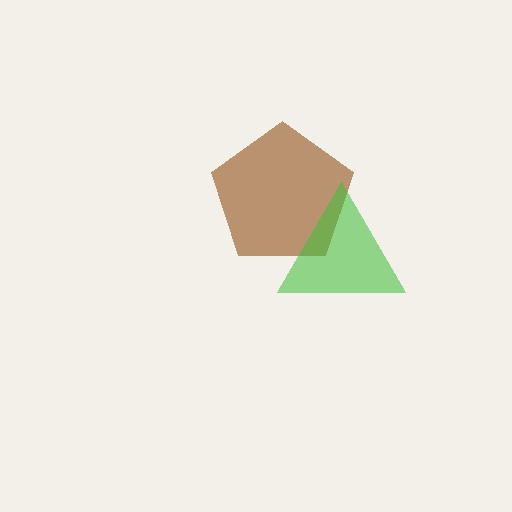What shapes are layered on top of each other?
The layered shapes are: a brown pentagon, a green triangle.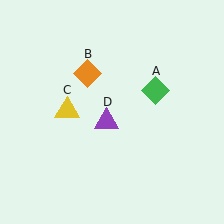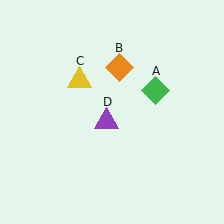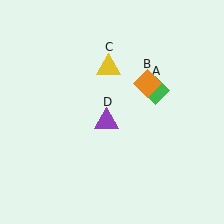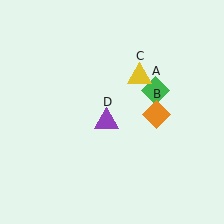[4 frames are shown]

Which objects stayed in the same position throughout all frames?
Green diamond (object A) and purple triangle (object D) remained stationary.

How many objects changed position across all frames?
2 objects changed position: orange diamond (object B), yellow triangle (object C).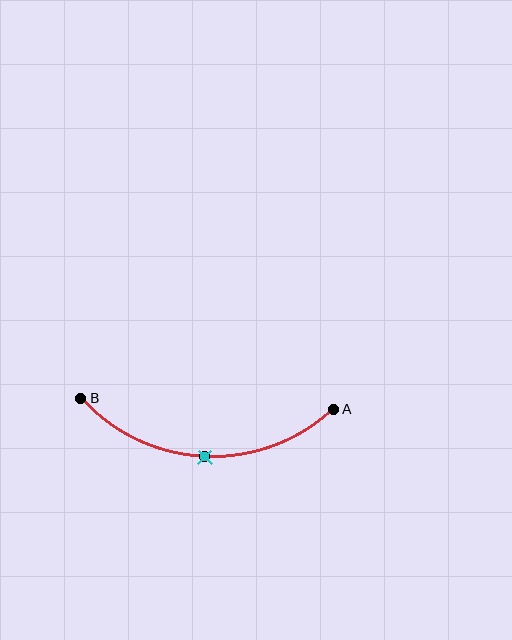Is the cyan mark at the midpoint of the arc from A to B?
Yes. The cyan mark lies on the arc at equal arc-length from both A and B — it is the arc midpoint.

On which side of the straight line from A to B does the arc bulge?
The arc bulges below the straight line connecting A and B.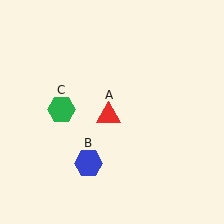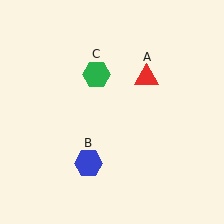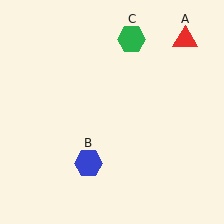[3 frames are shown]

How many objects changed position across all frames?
2 objects changed position: red triangle (object A), green hexagon (object C).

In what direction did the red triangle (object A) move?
The red triangle (object A) moved up and to the right.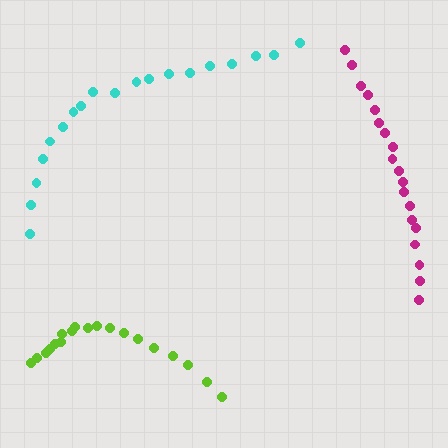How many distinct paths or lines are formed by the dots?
There are 3 distinct paths.